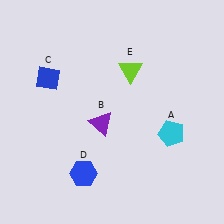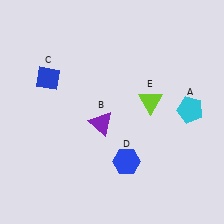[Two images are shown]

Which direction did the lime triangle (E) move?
The lime triangle (E) moved down.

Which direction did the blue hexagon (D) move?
The blue hexagon (D) moved right.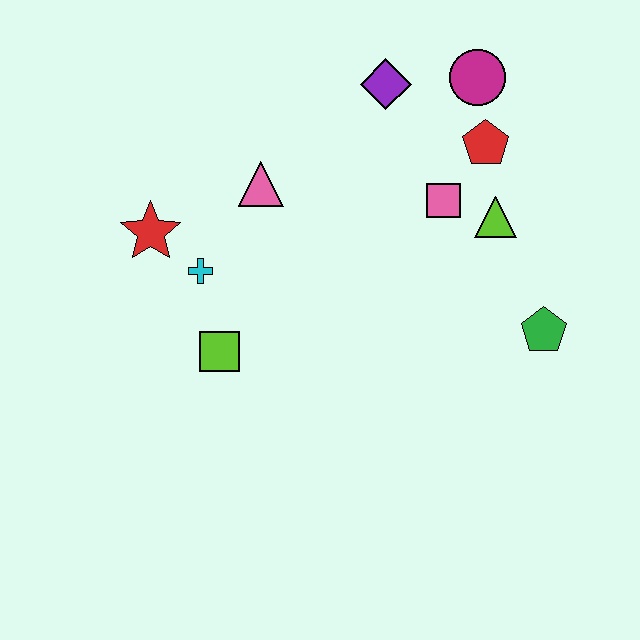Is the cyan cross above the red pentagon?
No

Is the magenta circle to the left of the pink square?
No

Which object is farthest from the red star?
The green pentagon is farthest from the red star.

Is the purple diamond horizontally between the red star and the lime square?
No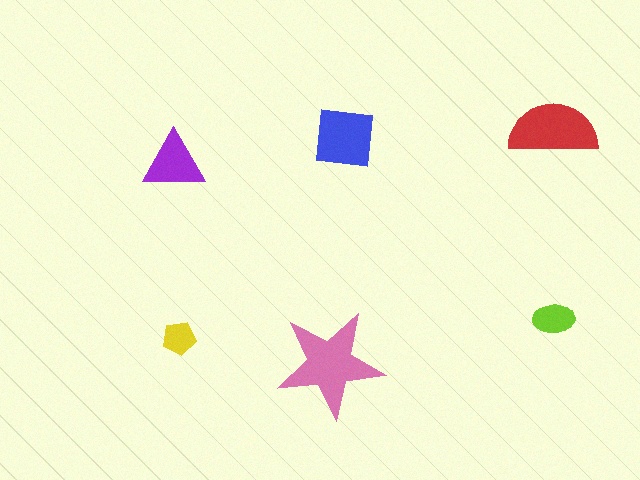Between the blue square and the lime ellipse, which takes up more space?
The blue square.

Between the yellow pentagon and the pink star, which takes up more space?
The pink star.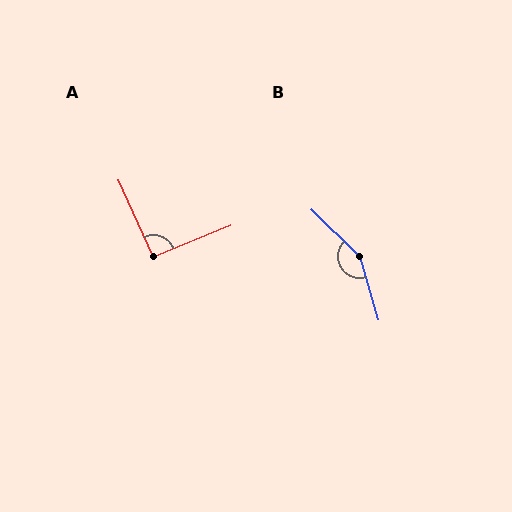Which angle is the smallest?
A, at approximately 92 degrees.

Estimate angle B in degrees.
Approximately 151 degrees.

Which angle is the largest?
B, at approximately 151 degrees.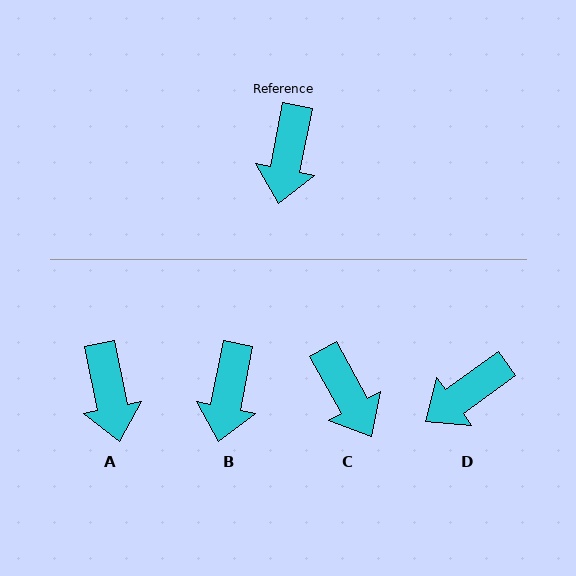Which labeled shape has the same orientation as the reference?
B.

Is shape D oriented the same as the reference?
No, it is off by about 43 degrees.